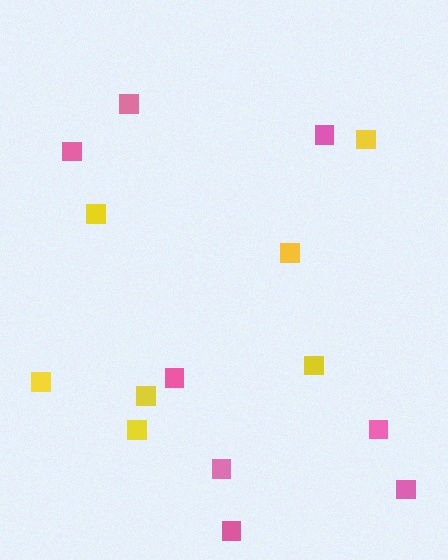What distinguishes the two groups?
There are 2 groups: one group of yellow squares (7) and one group of pink squares (8).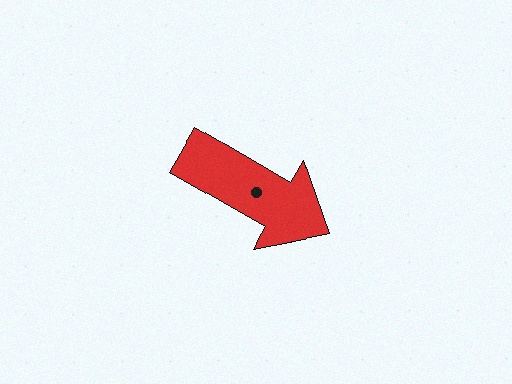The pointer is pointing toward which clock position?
Roughly 4 o'clock.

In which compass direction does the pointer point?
Southeast.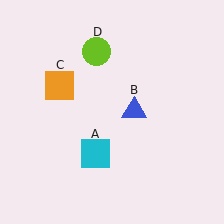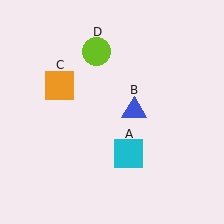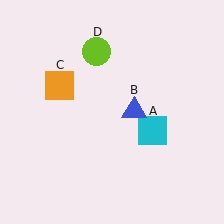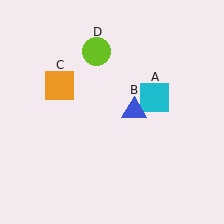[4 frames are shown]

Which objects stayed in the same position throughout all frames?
Blue triangle (object B) and orange square (object C) and lime circle (object D) remained stationary.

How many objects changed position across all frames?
1 object changed position: cyan square (object A).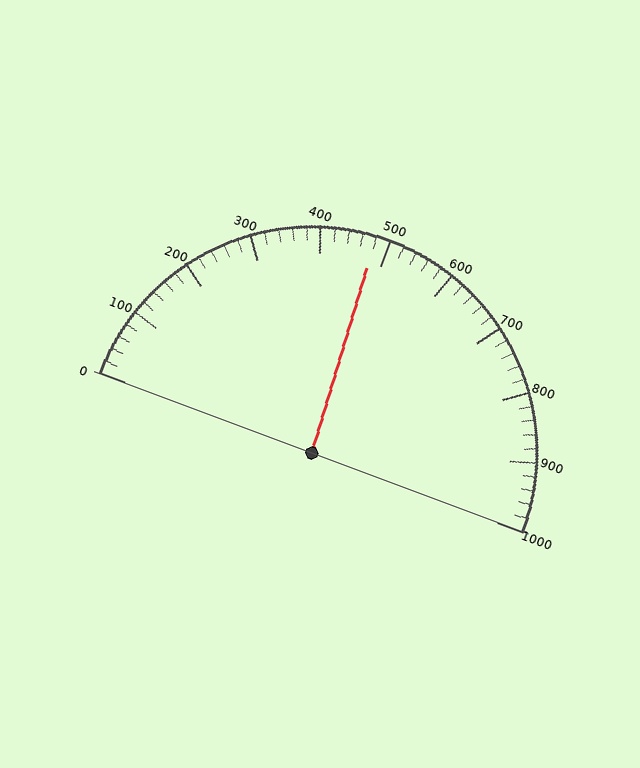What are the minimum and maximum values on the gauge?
The gauge ranges from 0 to 1000.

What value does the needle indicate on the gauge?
The needle indicates approximately 480.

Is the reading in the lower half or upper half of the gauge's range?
The reading is in the lower half of the range (0 to 1000).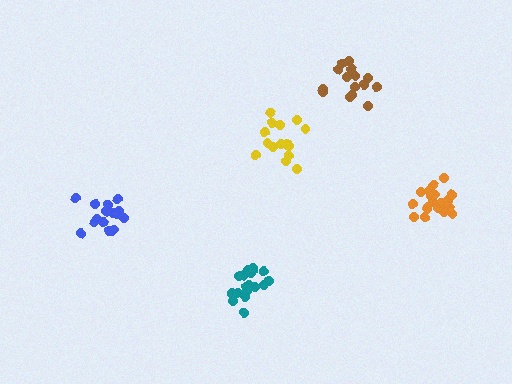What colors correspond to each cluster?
The clusters are colored: yellow, brown, blue, orange, teal.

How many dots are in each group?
Group 1: 16 dots, Group 2: 15 dots, Group 3: 16 dots, Group 4: 20 dots, Group 5: 19 dots (86 total).